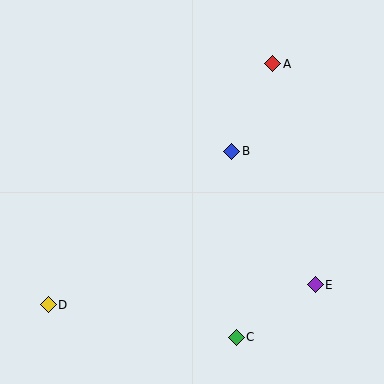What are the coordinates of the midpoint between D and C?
The midpoint between D and C is at (142, 321).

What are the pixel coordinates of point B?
Point B is at (232, 151).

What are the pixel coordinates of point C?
Point C is at (236, 337).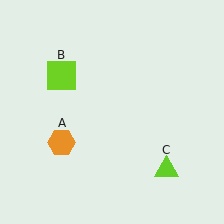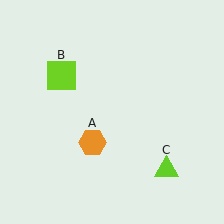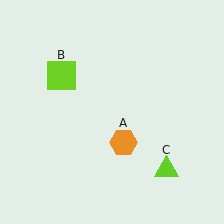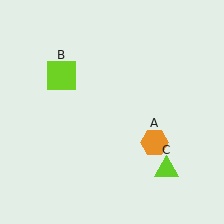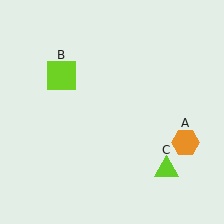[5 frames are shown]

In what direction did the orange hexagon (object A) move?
The orange hexagon (object A) moved right.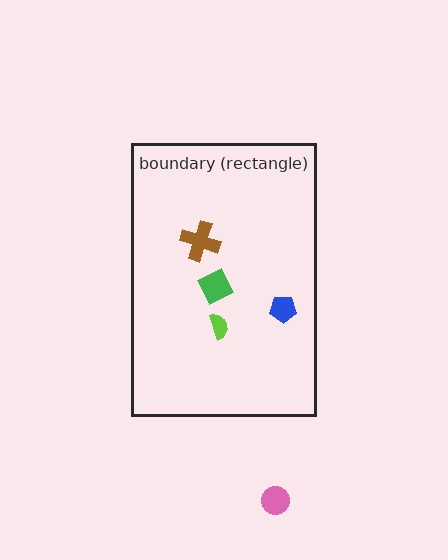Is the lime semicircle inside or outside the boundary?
Inside.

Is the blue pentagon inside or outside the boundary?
Inside.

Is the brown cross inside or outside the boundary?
Inside.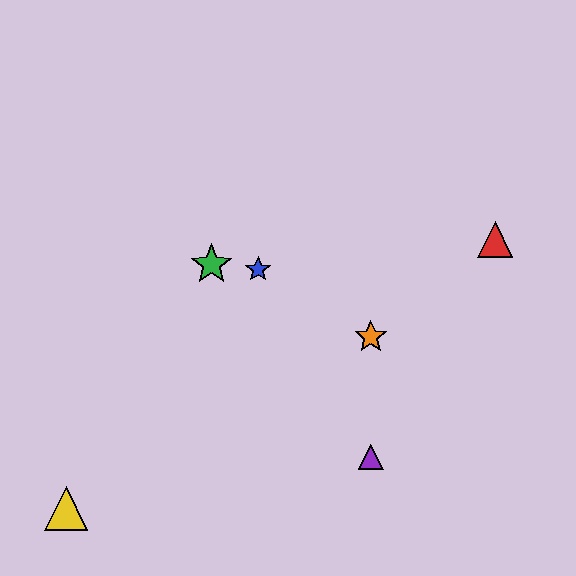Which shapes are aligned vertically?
The purple triangle, the orange star are aligned vertically.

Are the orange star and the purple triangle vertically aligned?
Yes, both are at x≈371.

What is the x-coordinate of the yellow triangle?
The yellow triangle is at x≈66.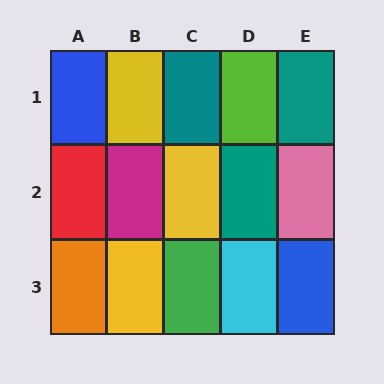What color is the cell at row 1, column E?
Teal.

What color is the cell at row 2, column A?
Red.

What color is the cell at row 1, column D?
Lime.